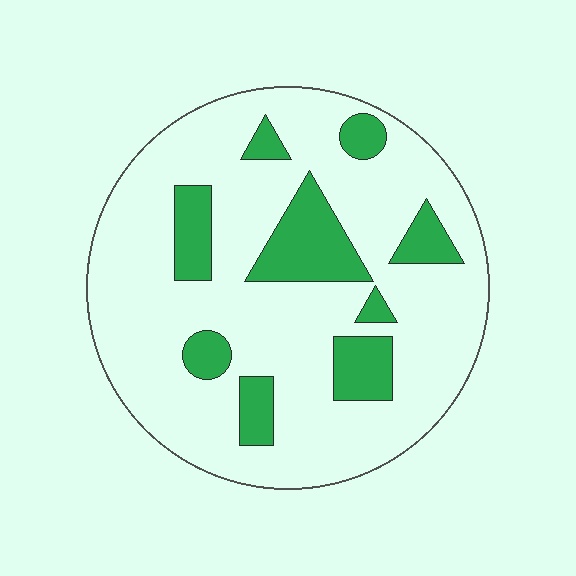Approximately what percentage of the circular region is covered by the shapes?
Approximately 20%.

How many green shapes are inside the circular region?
9.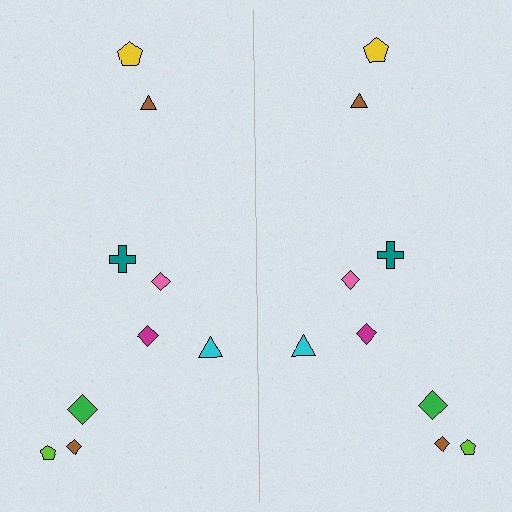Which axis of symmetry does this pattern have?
The pattern has a vertical axis of symmetry running through the center of the image.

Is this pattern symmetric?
Yes, this pattern has bilateral (reflection) symmetry.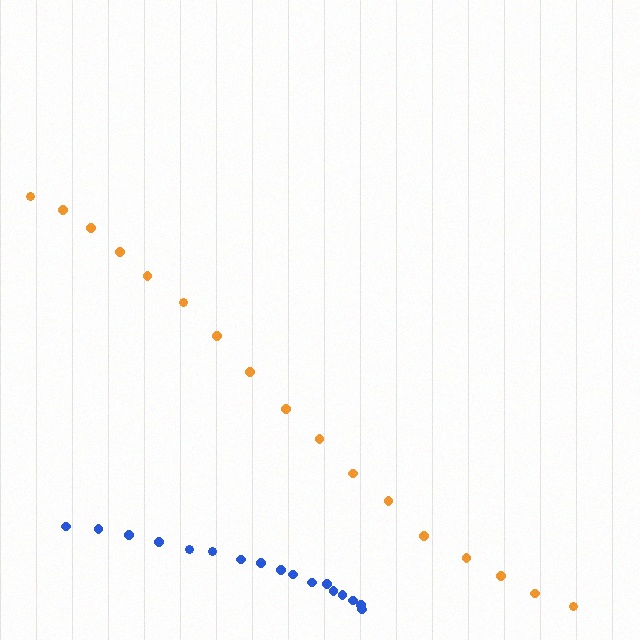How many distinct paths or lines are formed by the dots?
There are 2 distinct paths.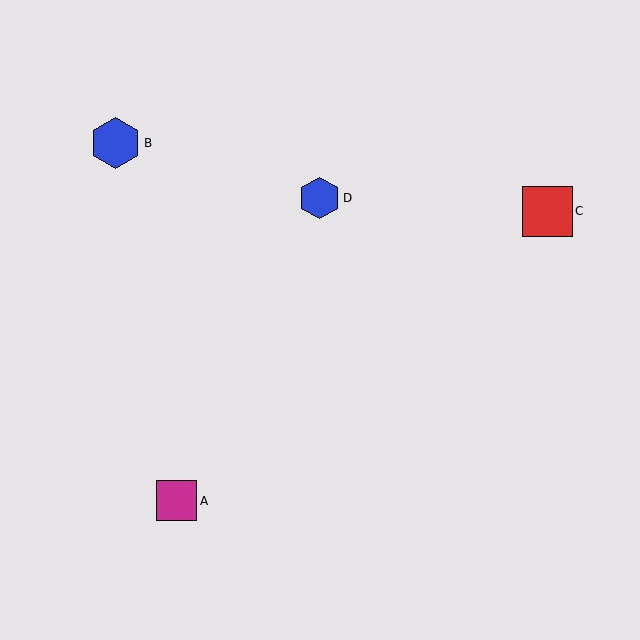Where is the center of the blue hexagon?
The center of the blue hexagon is at (116, 143).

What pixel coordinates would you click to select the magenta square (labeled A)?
Click at (177, 501) to select the magenta square A.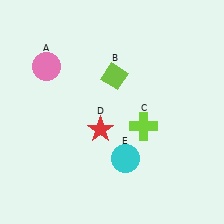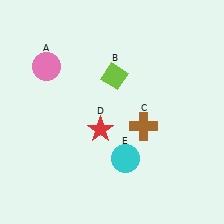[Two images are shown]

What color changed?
The cross (C) changed from lime in Image 1 to brown in Image 2.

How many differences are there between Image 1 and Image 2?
There is 1 difference between the two images.